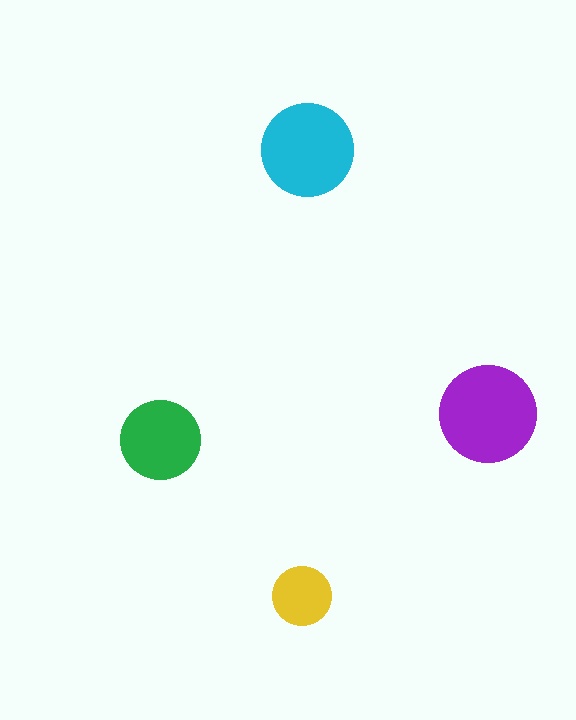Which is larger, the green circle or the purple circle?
The purple one.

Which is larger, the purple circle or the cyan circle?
The purple one.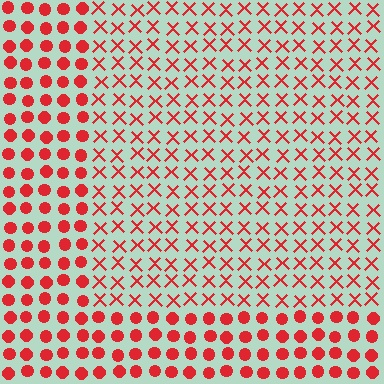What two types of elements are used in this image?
The image uses X marks inside the rectangle region and circles outside it.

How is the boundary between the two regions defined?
The boundary is defined by a change in element shape: X marks inside vs. circles outside. All elements share the same color and spacing.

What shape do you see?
I see a rectangle.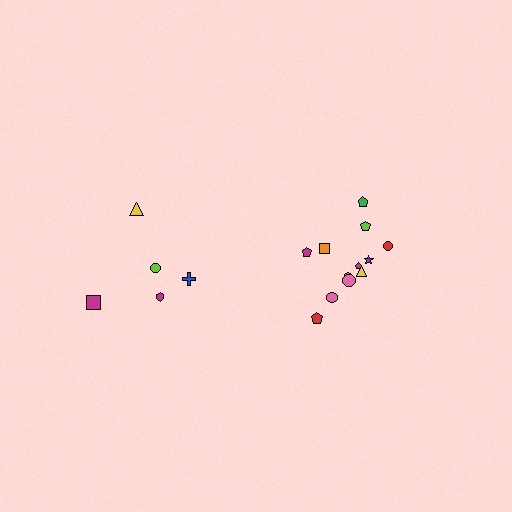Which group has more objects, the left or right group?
The right group.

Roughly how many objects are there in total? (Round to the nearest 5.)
Roughly 15 objects in total.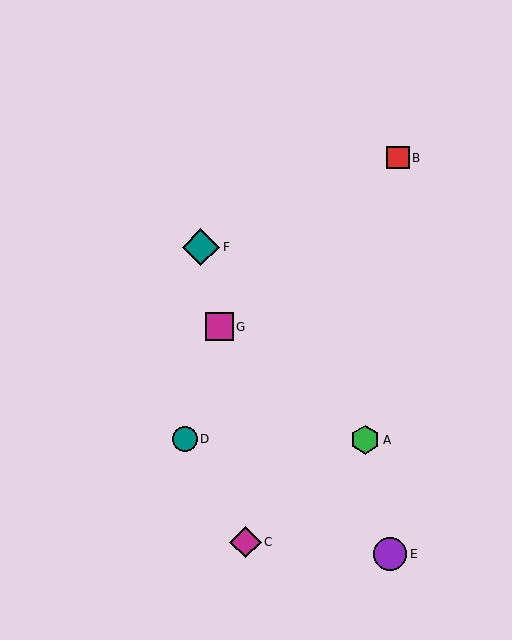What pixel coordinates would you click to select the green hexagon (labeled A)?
Click at (365, 440) to select the green hexagon A.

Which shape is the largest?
The teal diamond (labeled F) is the largest.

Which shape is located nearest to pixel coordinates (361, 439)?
The green hexagon (labeled A) at (365, 440) is nearest to that location.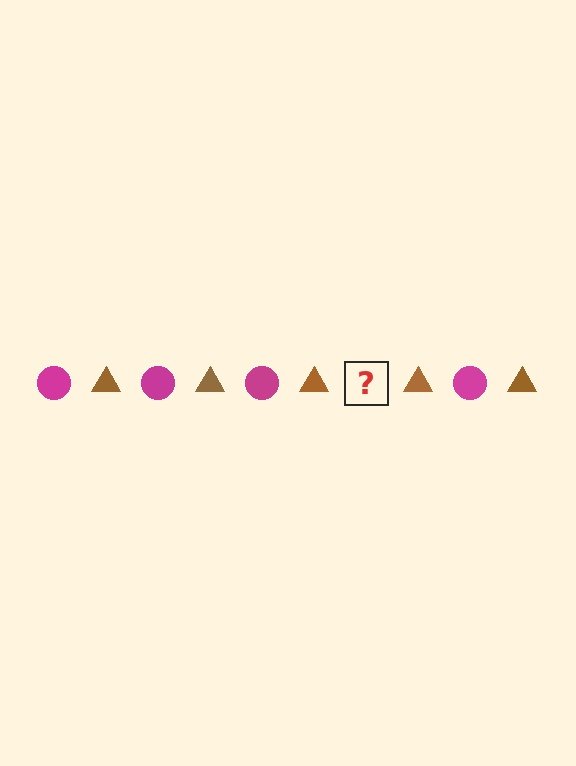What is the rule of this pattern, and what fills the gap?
The rule is that the pattern alternates between magenta circle and brown triangle. The gap should be filled with a magenta circle.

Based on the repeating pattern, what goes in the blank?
The blank should be a magenta circle.